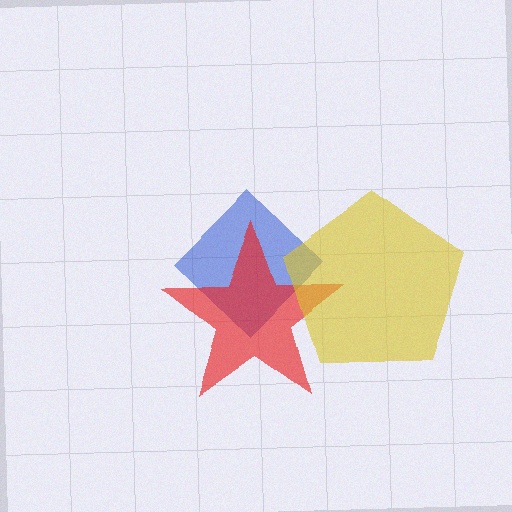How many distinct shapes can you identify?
There are 3 distinct shapes: a blue diamond, a red star, a yellow pentagon.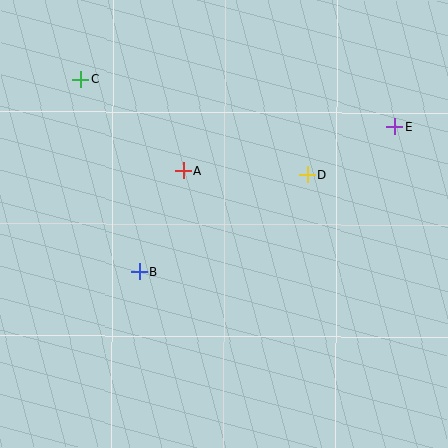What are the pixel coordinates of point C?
Point C is at (81, 80).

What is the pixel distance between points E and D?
The distance between E and D is 101 pixels.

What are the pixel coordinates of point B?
Point B is at (139, 271).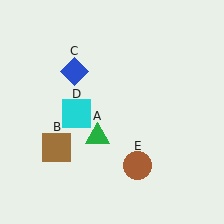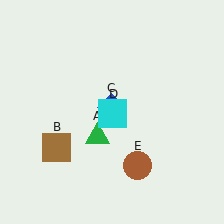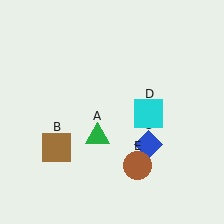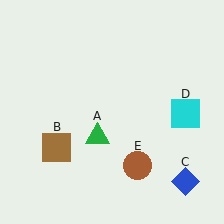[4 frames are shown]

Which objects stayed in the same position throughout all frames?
Green triangle (object A) and brown square (object B) and brown circle (object E) remained stationary.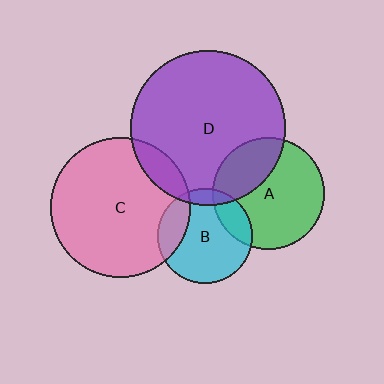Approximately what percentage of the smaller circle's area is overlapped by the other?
Approximately 20%.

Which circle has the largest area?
Circle D (purple).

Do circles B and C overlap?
Yes.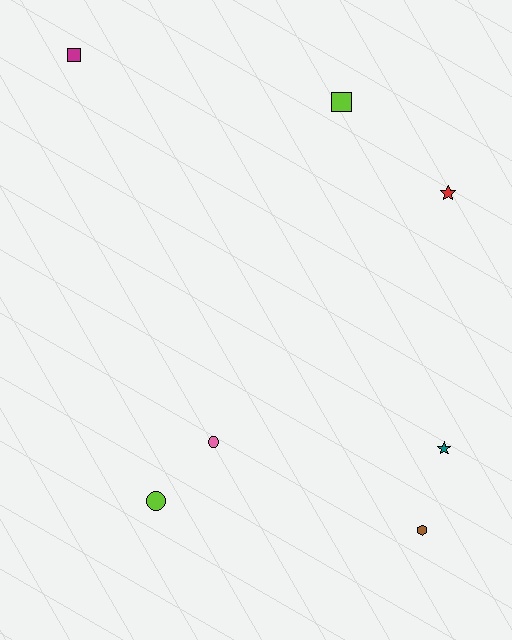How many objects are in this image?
There are 7 objects.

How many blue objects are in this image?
There are no blue objects.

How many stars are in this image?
There are 2 stars.